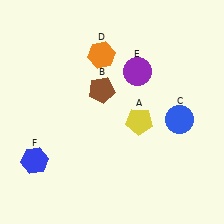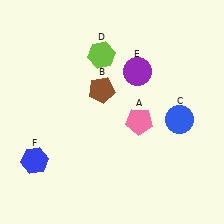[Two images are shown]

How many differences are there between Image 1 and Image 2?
There are 2 differences between the two images.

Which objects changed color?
A changed from yellow to pink. D changed from orange to lime.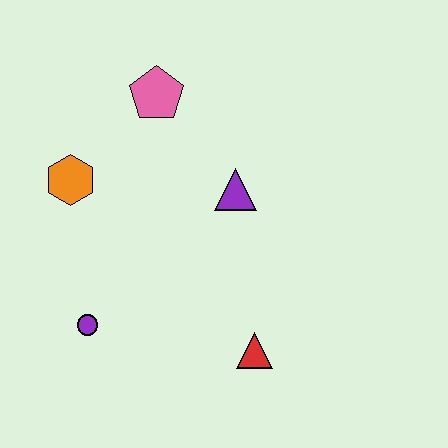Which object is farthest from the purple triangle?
The purple circle is farthest from the purple triangle.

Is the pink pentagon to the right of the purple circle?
Yes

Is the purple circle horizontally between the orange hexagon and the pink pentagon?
Yes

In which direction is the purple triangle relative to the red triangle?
The purple triangle is above the red triangle.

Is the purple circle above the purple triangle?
No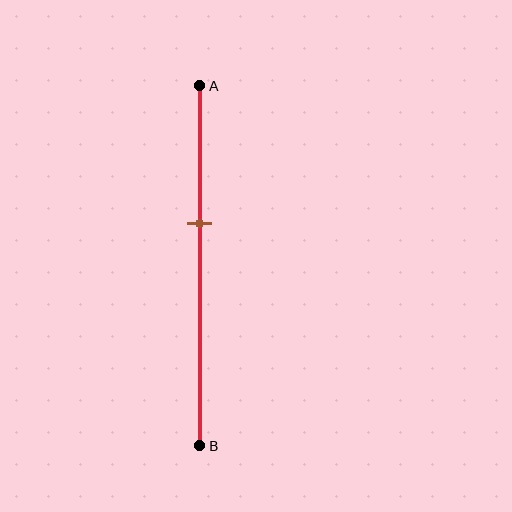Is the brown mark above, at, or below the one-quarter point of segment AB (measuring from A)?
The brown mark is below the one-quarter point of segment AB.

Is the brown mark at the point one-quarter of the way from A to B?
No, the mark is at about 40% from A, not at the 25% one-quarter point.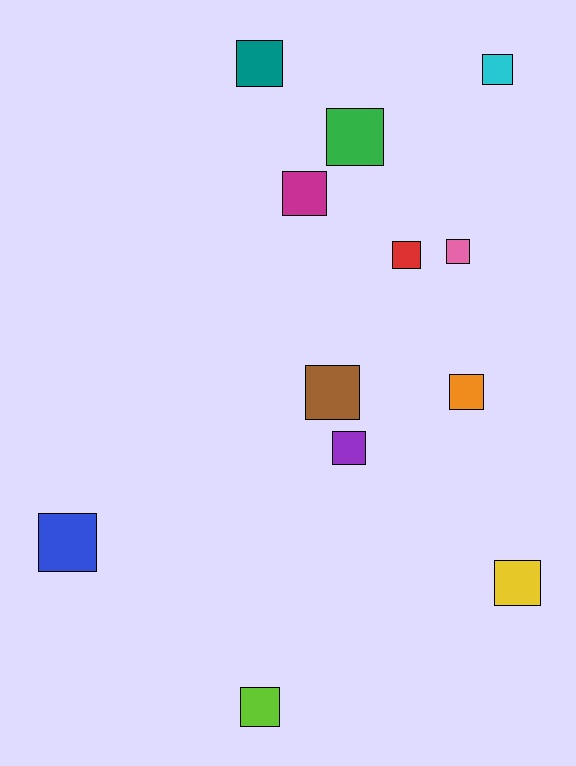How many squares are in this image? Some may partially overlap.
There are 12 squares.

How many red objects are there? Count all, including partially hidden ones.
There is 1 red object.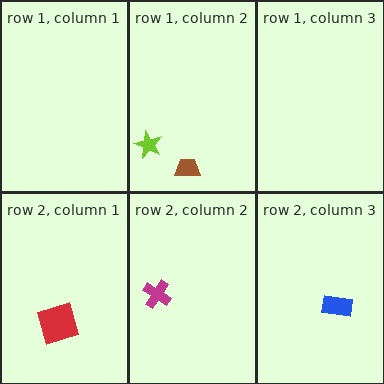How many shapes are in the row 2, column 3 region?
1.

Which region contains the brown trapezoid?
The row 1, column 2 region.